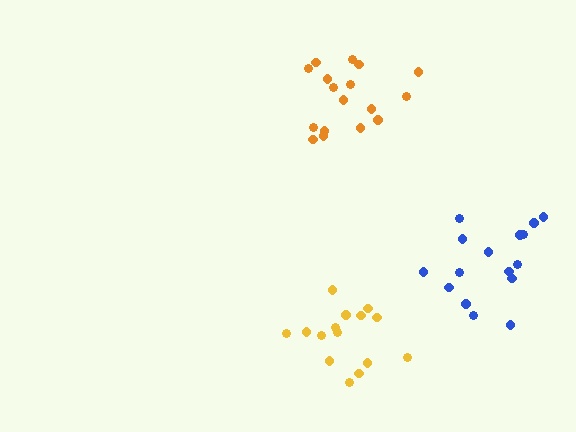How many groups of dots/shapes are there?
There are 3 groups.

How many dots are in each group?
Group 1: 16 dots, Group 2: 15 dots, Group 3: 17 dots (48 total).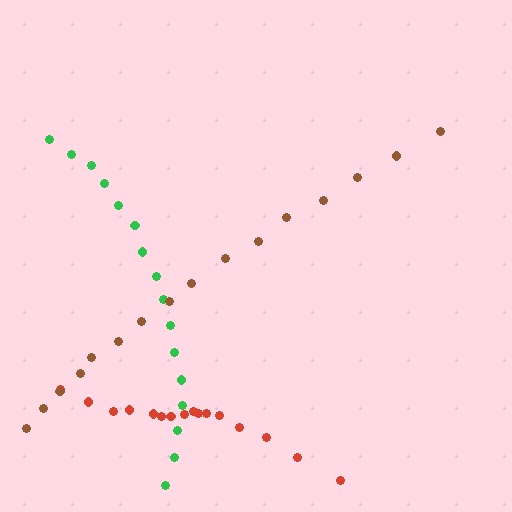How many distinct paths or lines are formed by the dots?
There are 3 distinct paths.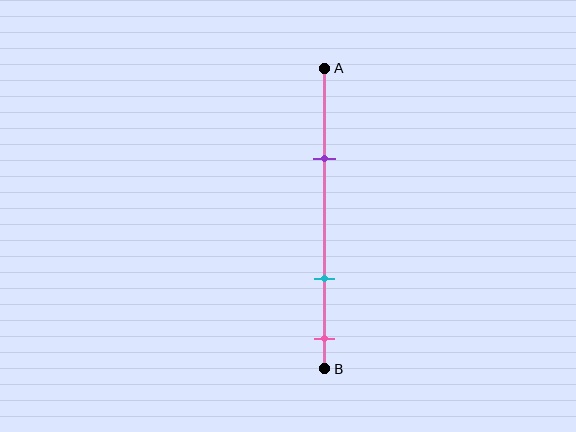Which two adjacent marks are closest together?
The cyan and pink marks are the closest adjacent pair.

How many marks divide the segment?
There are 3 marks dividing the segment.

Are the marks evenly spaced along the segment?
No, the marks are not evenly spaced.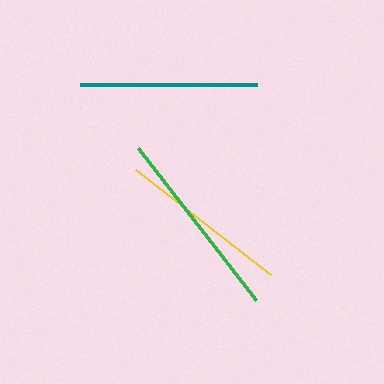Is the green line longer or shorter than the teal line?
The green line is longer than the teal line.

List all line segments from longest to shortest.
From longest to shortest: green, teal, yellow.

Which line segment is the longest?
The green line is the longest at approximately 193 pixels.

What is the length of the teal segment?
The teal segment is approximately 177 pixels long.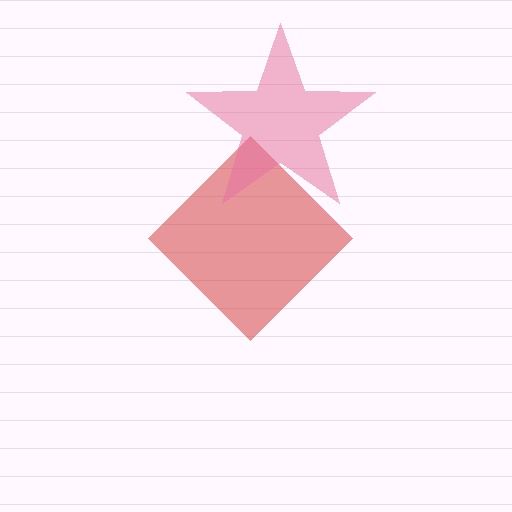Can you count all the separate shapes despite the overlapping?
Yes, there are 2 separate shapes.